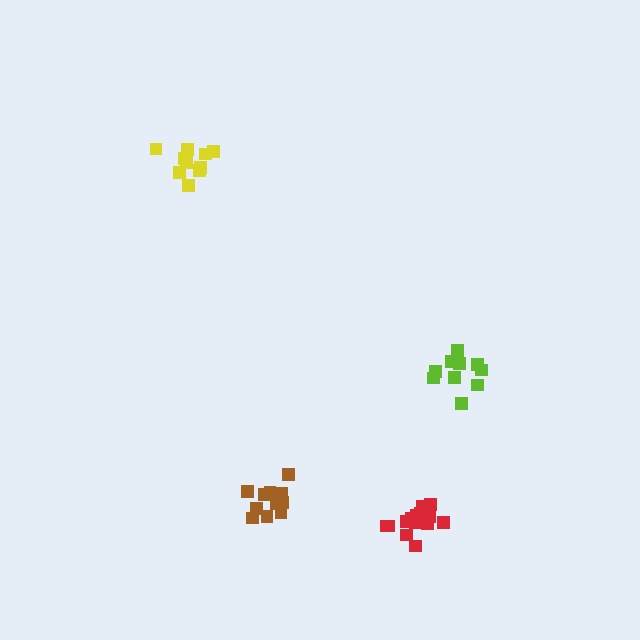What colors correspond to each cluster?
The clusters are colored: brown, yellow, lime, red.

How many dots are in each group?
Group 1: 11 dots, Group 2: 11 dots, Group 3: 10 dots, Group 4: 14 dots (46 total).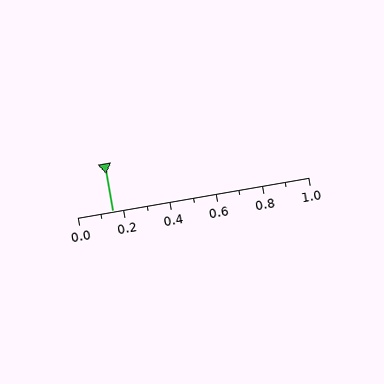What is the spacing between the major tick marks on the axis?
The major ticks are spaced 0.2 apart.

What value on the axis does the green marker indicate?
The marker indicates approximately 0.15.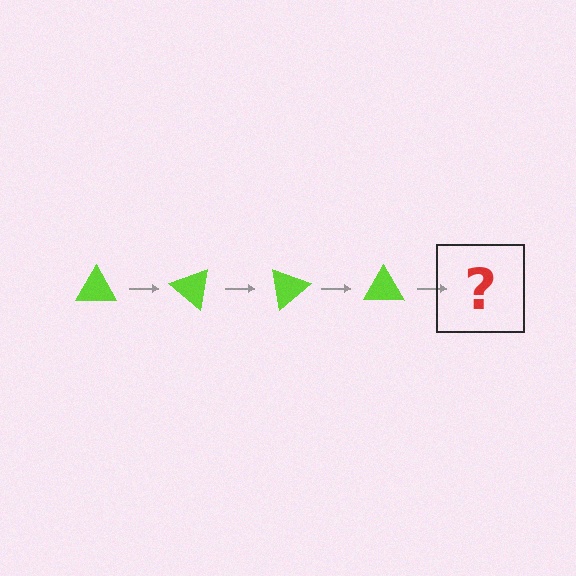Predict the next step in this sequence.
The next step is a lime triangle rotated 160 degrees.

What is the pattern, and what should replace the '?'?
The pattern is that the triangle rotates 40 degrees each step. The '?' should be a lime triangle rotated 160 degrees.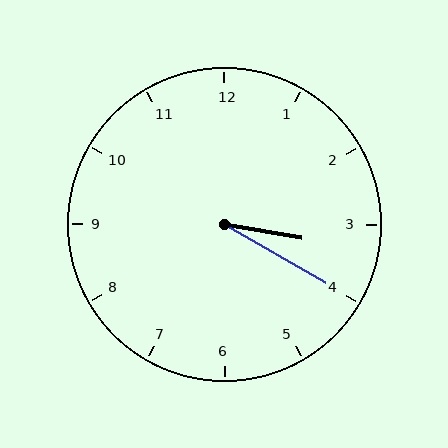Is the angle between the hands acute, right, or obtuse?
It is acute.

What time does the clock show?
3:20.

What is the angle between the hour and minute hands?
Approximately 20 degrees.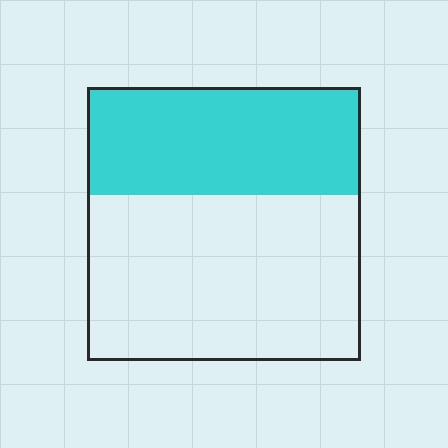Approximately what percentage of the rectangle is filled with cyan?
Approximately 40%.